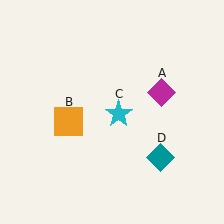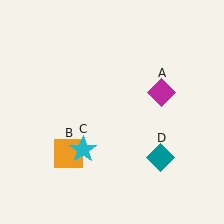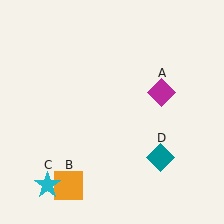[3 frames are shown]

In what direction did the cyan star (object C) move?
The cyan star (object C) moved down and to the left.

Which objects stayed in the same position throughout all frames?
Magenta diamond (object A) and teal diamond (object D) remained stationary.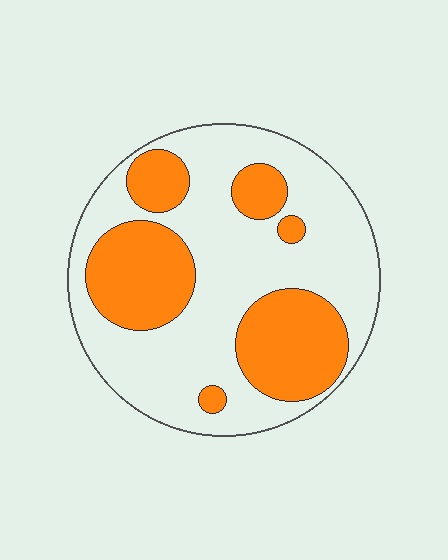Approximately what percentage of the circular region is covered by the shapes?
Approximately 35%.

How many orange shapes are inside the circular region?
6.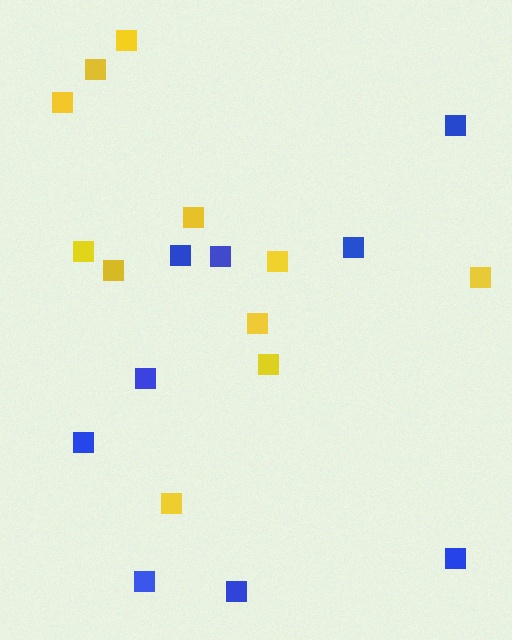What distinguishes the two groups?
There are 2 groups: one group of yellow squares (11) and one group of blue squares (9).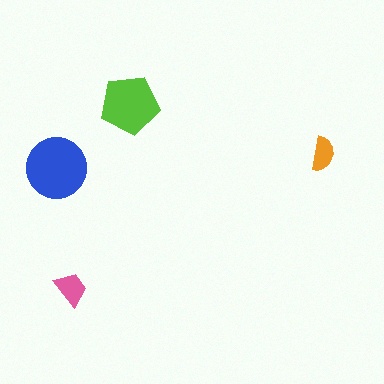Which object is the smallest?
The orange semicircle.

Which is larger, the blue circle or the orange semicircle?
The blue circle.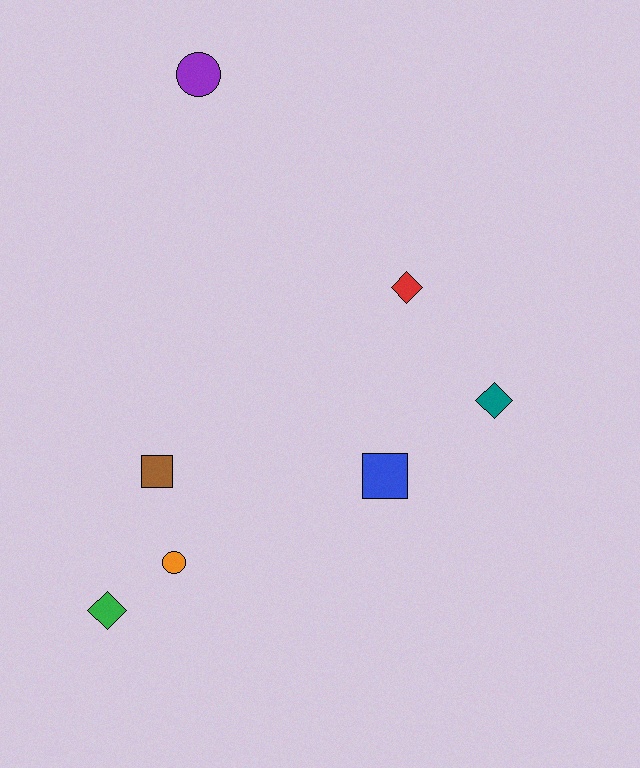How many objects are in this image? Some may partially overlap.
There are 7 objects.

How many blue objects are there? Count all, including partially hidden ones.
There is 1 blue object.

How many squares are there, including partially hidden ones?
There are 2 squares.